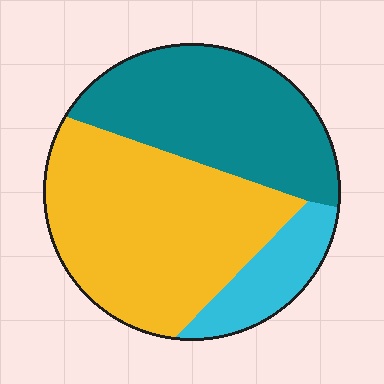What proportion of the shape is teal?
Teal takes up about three eighths (3/8) of the shape.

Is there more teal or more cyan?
Teal.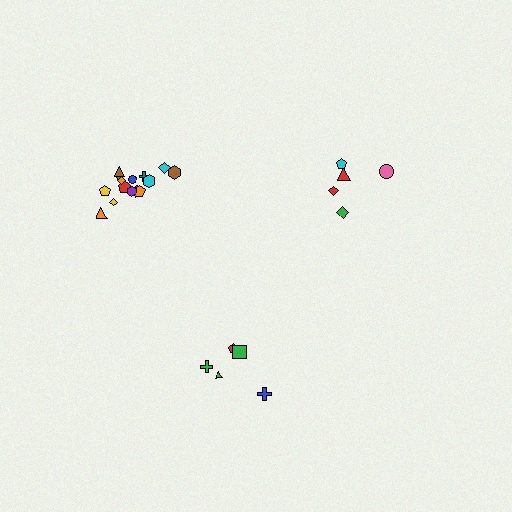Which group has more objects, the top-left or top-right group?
The top-left group.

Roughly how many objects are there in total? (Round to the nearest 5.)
Roughly 25 objects in total.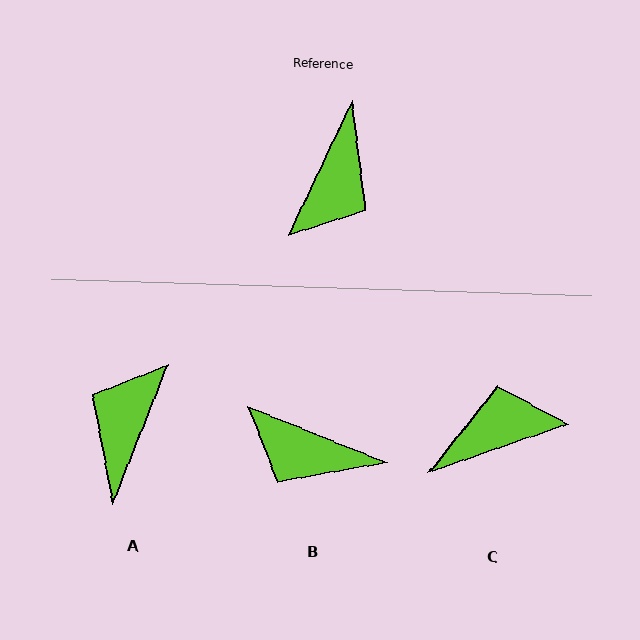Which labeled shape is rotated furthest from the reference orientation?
A, about 176 degrees away.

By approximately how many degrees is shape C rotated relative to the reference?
Approximately 134 degrees counter-clockwise.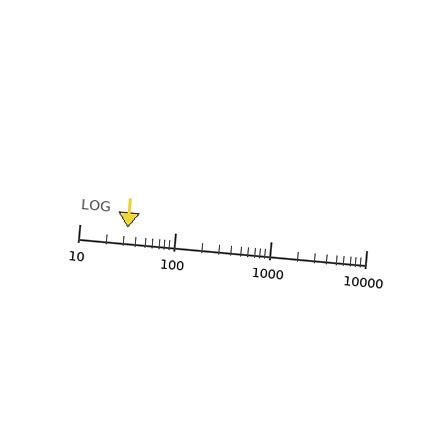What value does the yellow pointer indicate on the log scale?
The pointer indicates approximately 32.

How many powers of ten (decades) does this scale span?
The scale spans 3 decades, from 10 to 10000.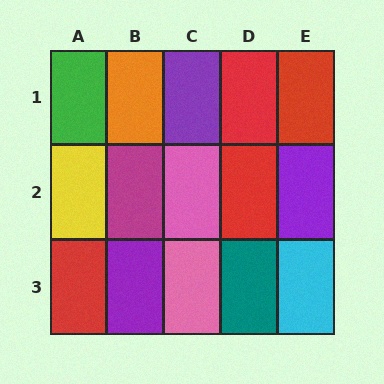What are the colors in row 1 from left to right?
Green, orange, purple, red, red.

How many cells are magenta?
1 cell is magenta.